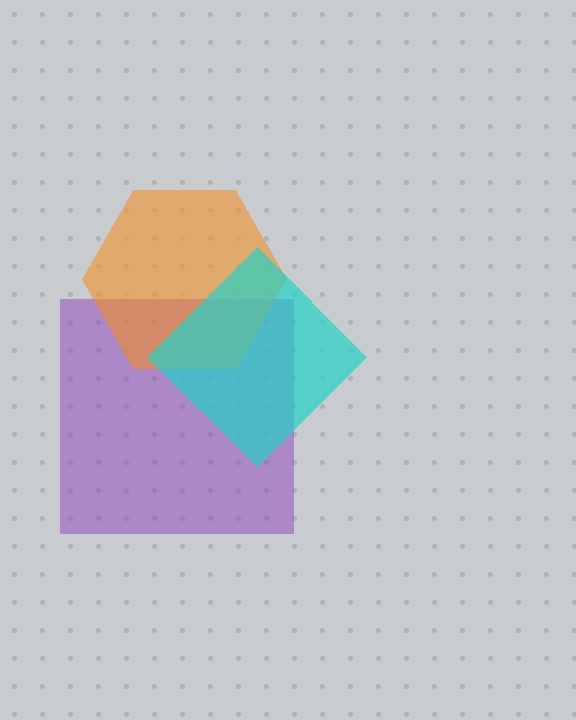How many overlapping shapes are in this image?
There are 3 overlapping shapes in the image.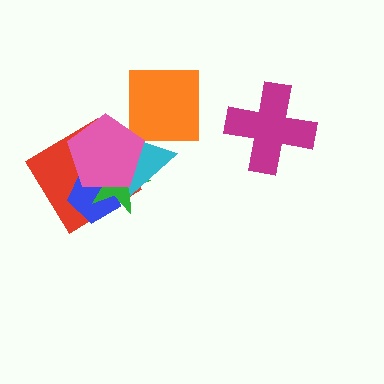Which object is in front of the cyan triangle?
The pink pentagon is in front of the cyan triangle.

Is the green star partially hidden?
Yes, it is partially covered by another shape.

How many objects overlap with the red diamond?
4 objects overlap with the red diamond.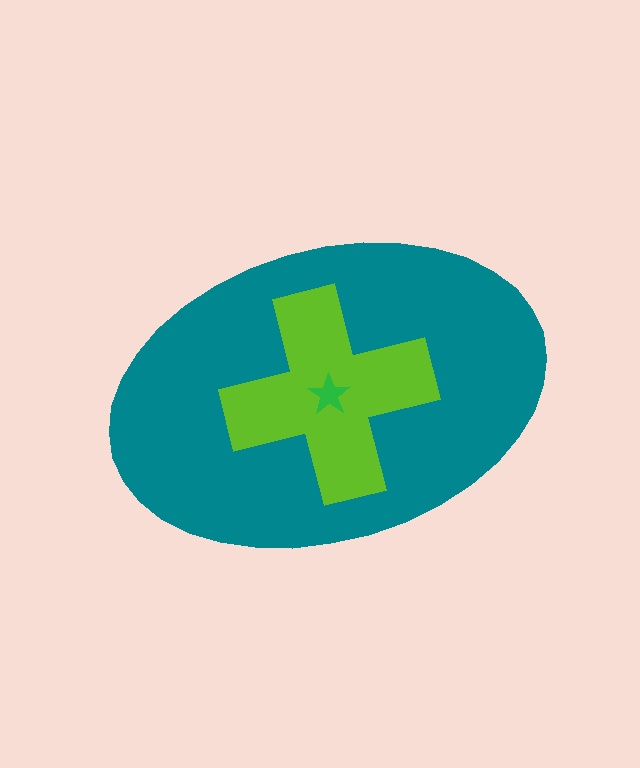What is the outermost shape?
The teal ellipse.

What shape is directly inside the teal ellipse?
The lime cross.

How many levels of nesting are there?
3.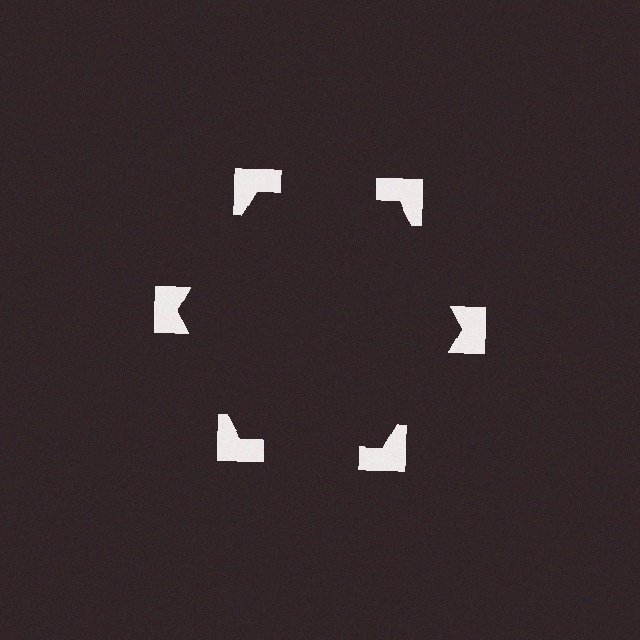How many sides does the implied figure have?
6 sides.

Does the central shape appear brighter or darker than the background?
It typically appears slightly darker than the background, even though no actual brightness change is drawn.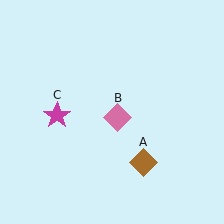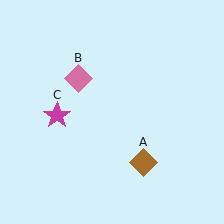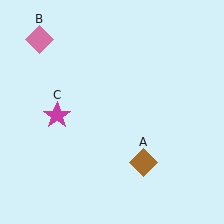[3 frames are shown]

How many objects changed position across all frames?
1 object changed position: pink diamond (object B).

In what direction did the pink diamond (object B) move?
The pink diamond (object B) moved up and to the left.